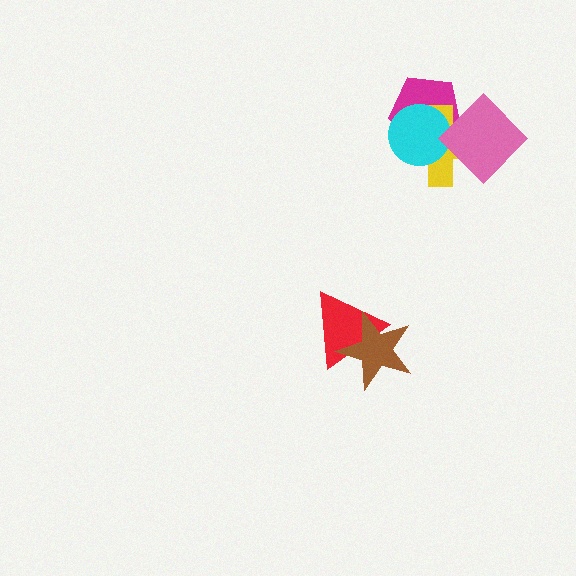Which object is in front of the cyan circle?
The pink diamond is in front of the cyan circle.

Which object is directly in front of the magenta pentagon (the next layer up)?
The yellow cross is directly in front of the magenta pentagon.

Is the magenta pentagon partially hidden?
Yes, it is partially covered by another shape.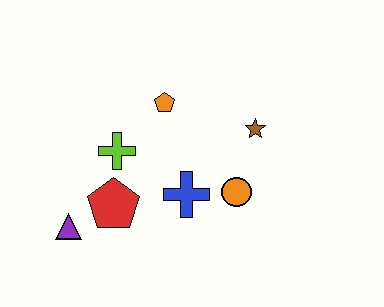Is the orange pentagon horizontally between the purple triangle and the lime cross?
No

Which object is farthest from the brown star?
The purple triangle is farthest from the brown star.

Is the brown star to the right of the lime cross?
Yes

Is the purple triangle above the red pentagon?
No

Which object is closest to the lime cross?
The red pentagon is closest to the lime cross.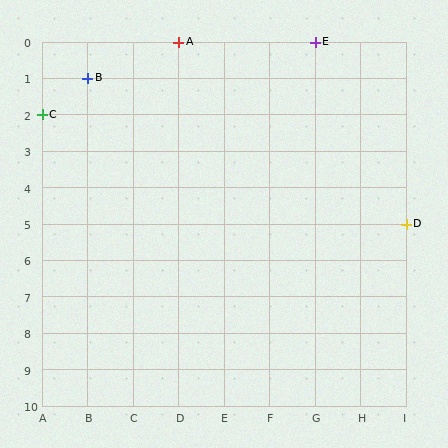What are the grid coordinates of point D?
Point D is at grid coordinates (I, 5).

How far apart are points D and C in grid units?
Points D and C are 8 columns and 3 rows apart (about 8.5 grid units diagonally).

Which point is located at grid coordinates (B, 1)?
Point B is at (B, 1).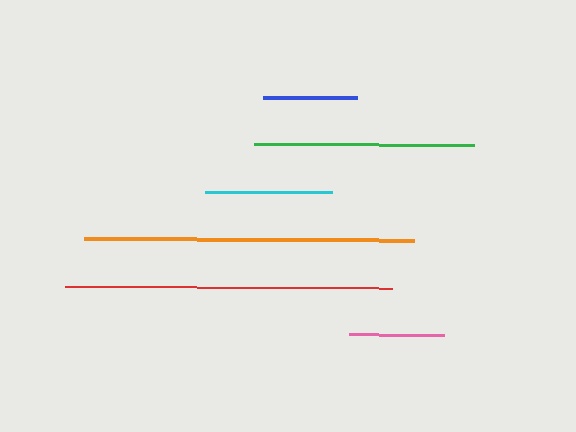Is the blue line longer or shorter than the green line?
The green line is longer than the blue line.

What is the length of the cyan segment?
The cyan segment is approximately 127 pixels long.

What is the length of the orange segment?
The orange segment is approximately 331 pixels long.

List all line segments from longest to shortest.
From longest to shortest: orange, red, green, cyan, blue, pink.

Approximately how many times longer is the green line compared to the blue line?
The green line is approximately 2.3 times the length of the blue line.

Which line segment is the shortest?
The pink line is the shortest at approximately 94 pixels.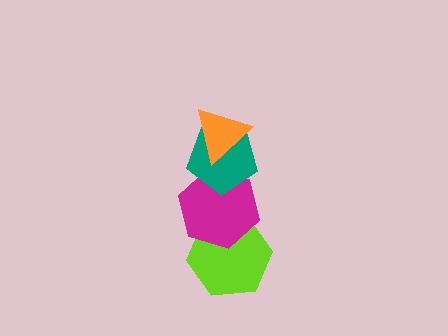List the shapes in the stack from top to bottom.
From top to bottom: the orange triangle, the teal pentagon, the magenta hexagon, the lime hexagon.